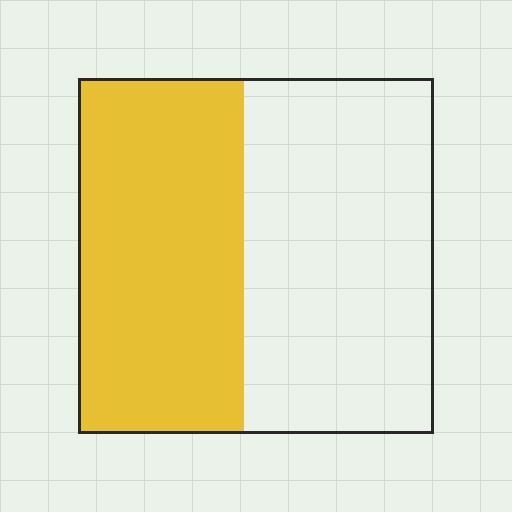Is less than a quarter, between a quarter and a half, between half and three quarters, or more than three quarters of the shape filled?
Between a quarter and a half.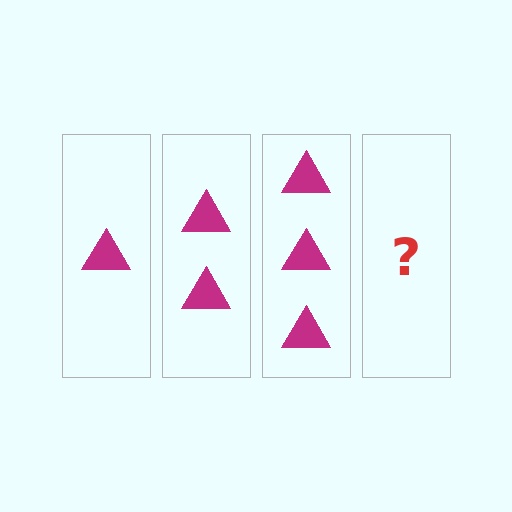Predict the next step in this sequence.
The next step is 4 triangles.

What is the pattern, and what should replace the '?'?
The pattern is that each step adds one more triangle. The '?' should be 4 triangles.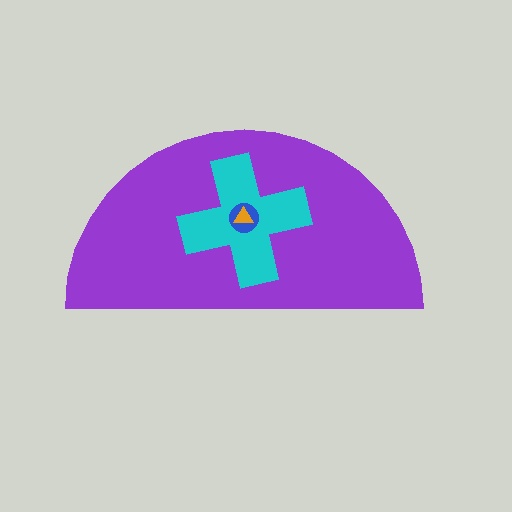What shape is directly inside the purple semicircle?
The cyan cross.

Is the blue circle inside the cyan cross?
Yes.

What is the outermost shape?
The purple semicircle.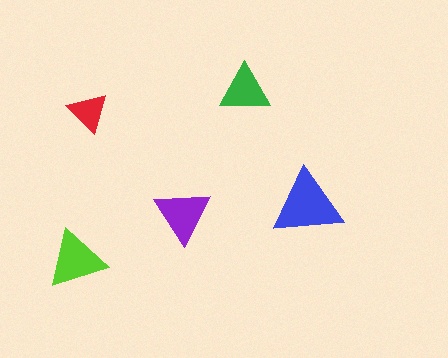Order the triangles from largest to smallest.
the blue one, the lime one, the purple one, the green one, the red one.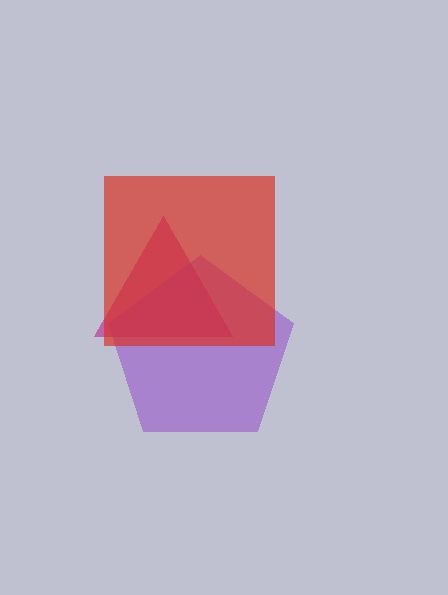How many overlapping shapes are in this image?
There are 3 overlapping shapes in the image.